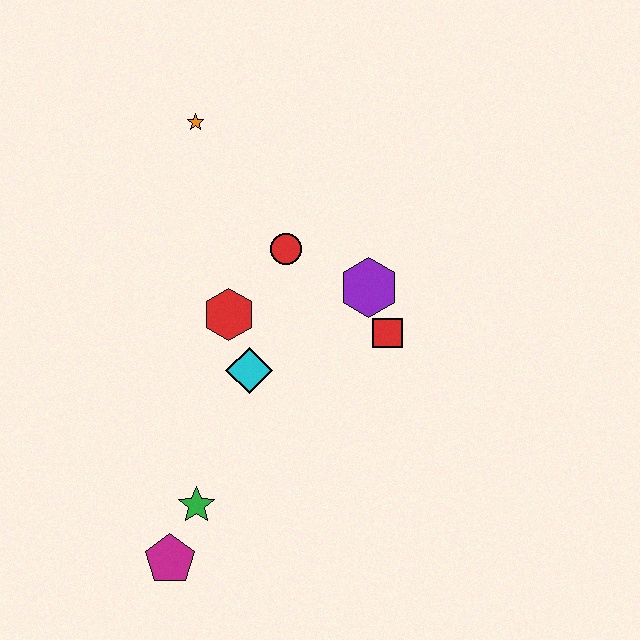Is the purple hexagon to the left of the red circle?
No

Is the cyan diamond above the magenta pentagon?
Yes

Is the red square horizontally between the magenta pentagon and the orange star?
No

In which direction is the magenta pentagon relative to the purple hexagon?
The magenta pentagon is below the purple hexagon.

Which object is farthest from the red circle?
The magenta pentagon is farthest from the red circle.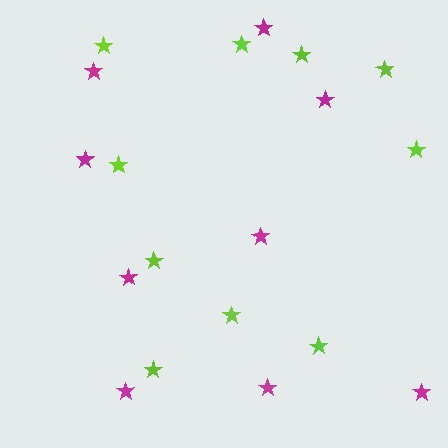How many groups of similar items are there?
There are 2 groups: one group of lime stars (10) and one group of magenta stars (9).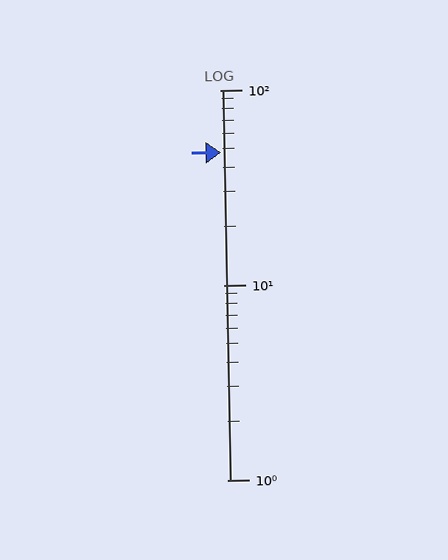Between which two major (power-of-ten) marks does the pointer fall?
The pointer is between 10 and 100.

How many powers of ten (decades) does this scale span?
The scale spans 2 decades, from 1 to 100.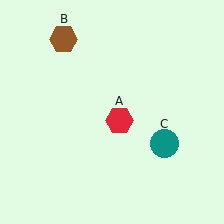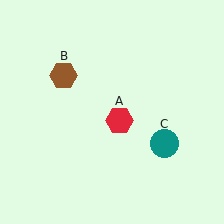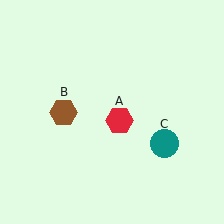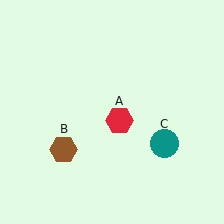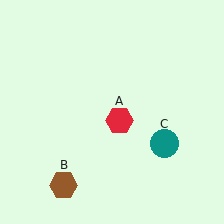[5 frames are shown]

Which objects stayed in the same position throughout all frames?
Red hexagon (object A) and teal circle (object C) remained stationary.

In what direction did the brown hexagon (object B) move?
The brown hexagon (object B) moved down.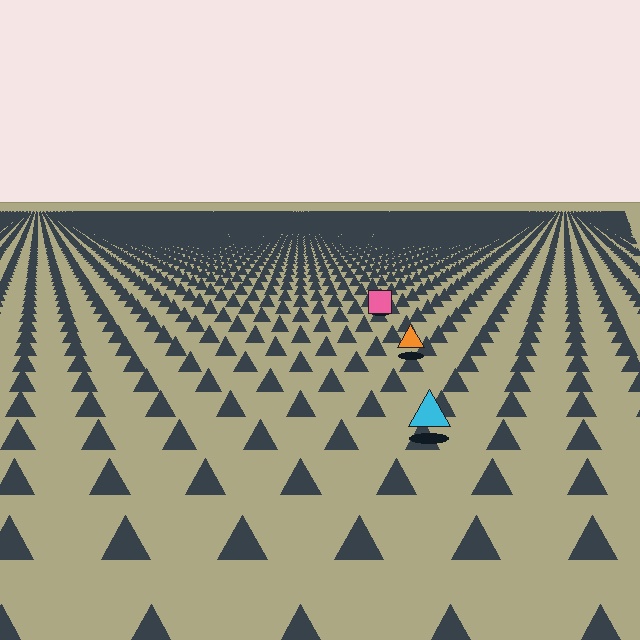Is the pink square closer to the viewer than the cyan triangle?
No. The cyan triangle is closer — you can tell from the texture gradient: the ground texture is coarser near it.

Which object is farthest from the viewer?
The pink square is farthest from the viewer. It appears smaller and the ground texture around it is denser.